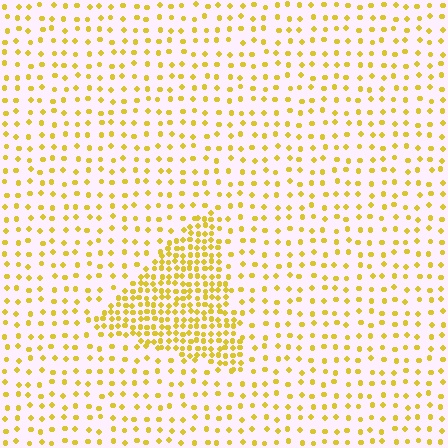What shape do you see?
I see a triangle.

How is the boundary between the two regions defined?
The boundary is defined by a change in element density (approximately 2.7x ratio). All elements are the same color, size, and shape.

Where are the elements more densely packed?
The elements are more densely packed inside the triangle boundary.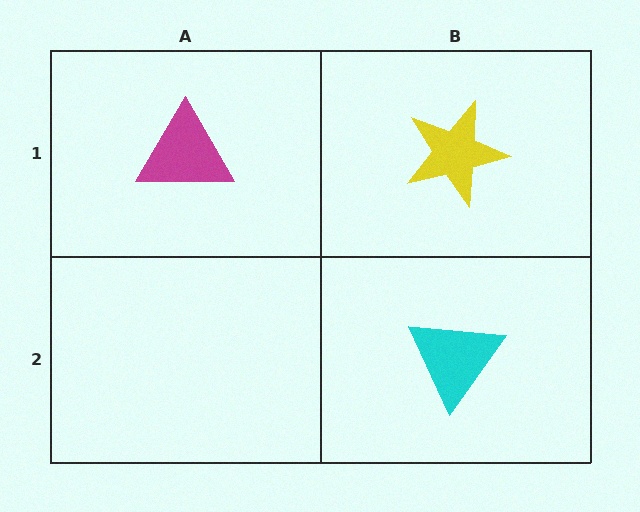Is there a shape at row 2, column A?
No, that cell is empty.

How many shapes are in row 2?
1 shape.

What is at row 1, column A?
A magenta triangle.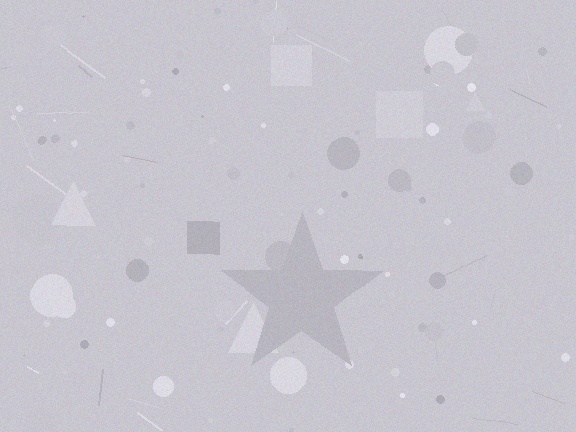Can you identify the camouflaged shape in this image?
The camouflaged shape is a star.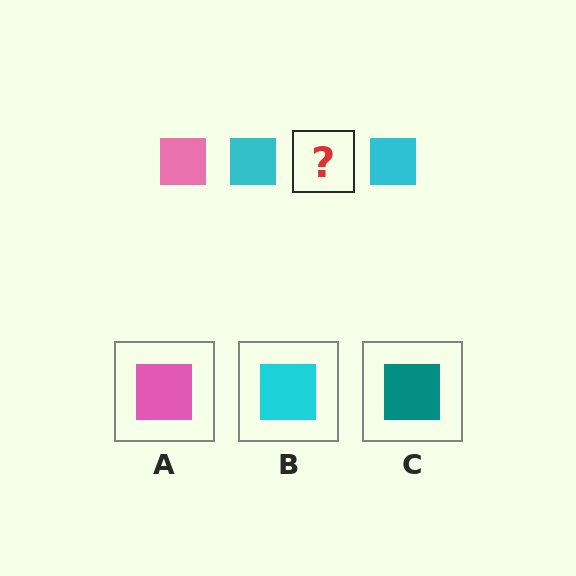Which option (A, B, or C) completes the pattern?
A.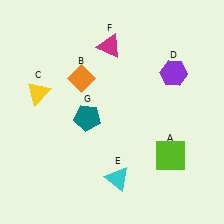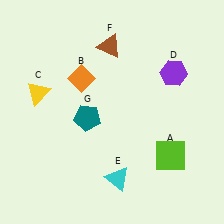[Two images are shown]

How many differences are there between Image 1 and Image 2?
There is 1 difference between the two images.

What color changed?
The triangle (F) changed from magenta in Image 1 to brown in Image 2.